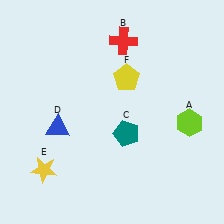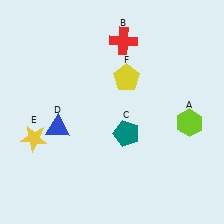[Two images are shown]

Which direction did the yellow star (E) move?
The yellow star (E) moved up.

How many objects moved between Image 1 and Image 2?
1 object moved between the two images.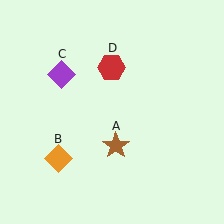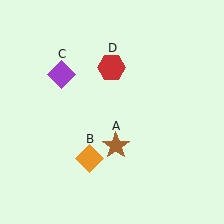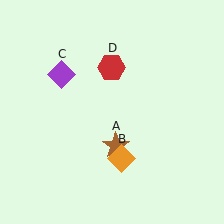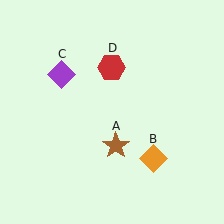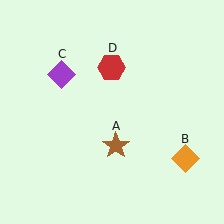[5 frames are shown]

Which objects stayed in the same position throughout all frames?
Brown star (object A) and purple diamond (object C) and red hexagon (object D) remained stationary.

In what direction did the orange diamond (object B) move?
The orange diamond (object B) moved right.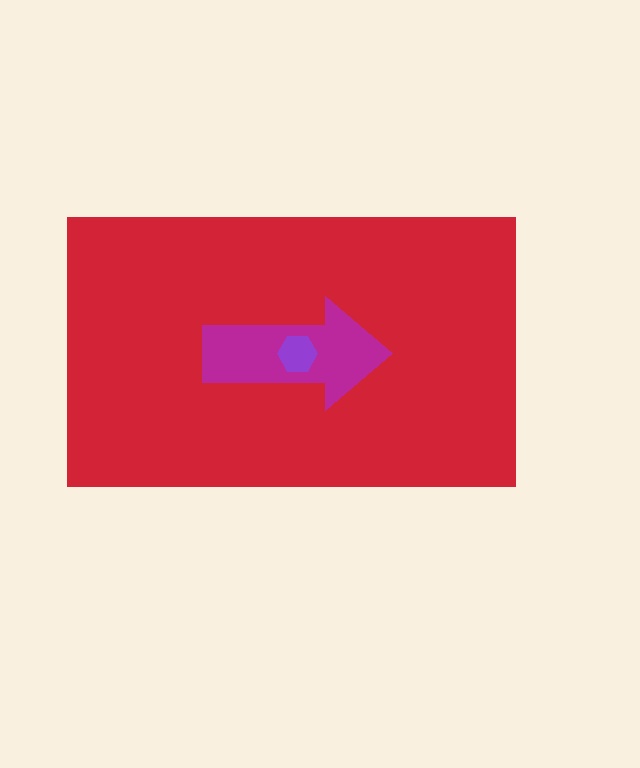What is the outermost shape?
The red rectangle.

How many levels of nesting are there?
3.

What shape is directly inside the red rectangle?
The magenta arrow.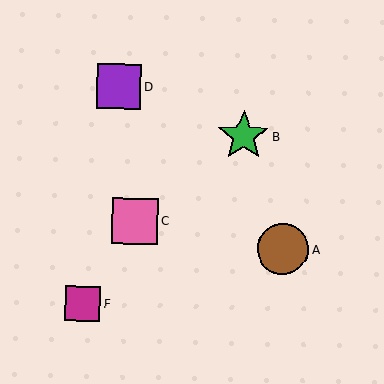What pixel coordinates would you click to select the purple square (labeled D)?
Click at (119, 87) to select the purple square D.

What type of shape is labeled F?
Shape F is a magenta square.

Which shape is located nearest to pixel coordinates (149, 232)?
The pink square (labeled C) at (135, 221) is nearest to that location.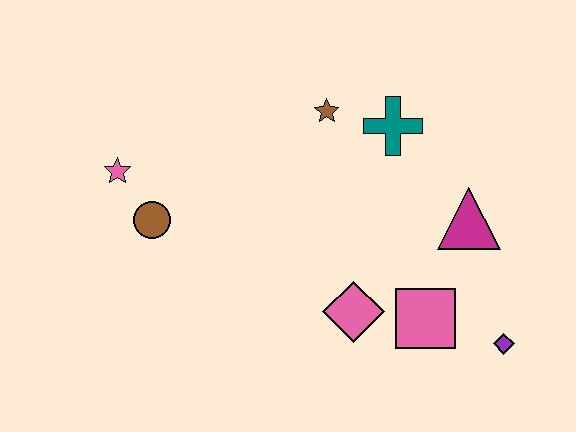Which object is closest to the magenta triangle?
The pink square is closest to the magenta triangle.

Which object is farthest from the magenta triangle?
The pink star is farthest from the magenta triangle.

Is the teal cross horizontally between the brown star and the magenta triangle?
Yes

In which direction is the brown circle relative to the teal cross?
The brown circle is to the left of the teal cross.